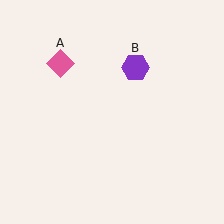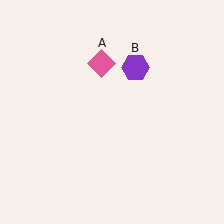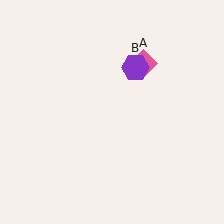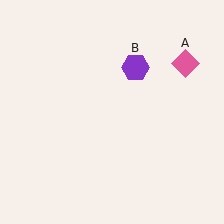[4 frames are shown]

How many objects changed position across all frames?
1 object changed position: pink diamond (object A).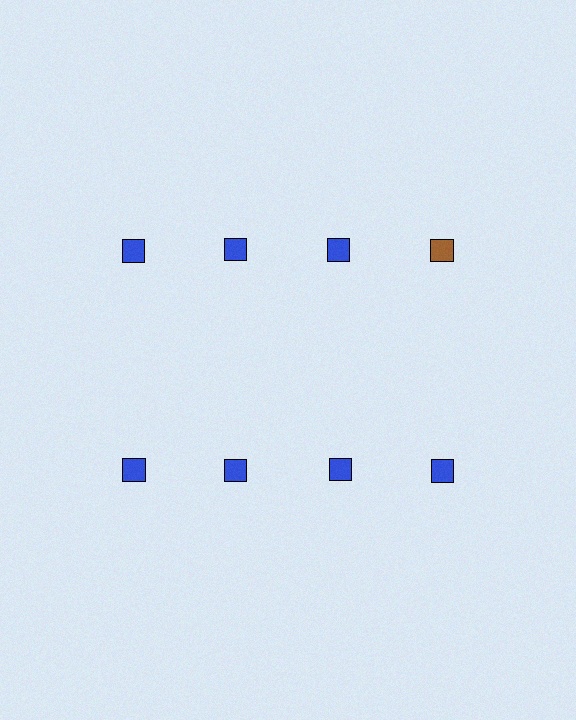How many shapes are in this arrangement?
There are 8 shapes arranged in a grid pattern.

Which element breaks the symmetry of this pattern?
The brown square in the top row, second from right column breaks the symmetry. All other shapes are blue squares.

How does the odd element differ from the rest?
It has a different color: brown instead of blue.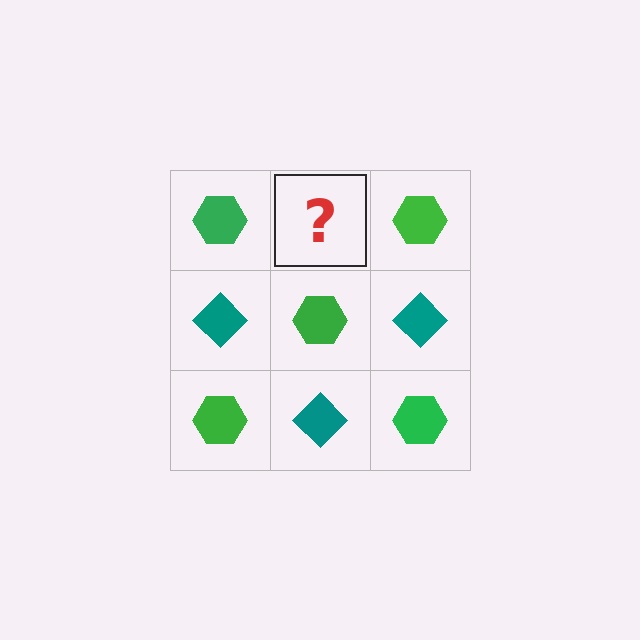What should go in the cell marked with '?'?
The missing cell should contain a teal diamond.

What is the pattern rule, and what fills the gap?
The rule is that it alternates green hexagon and teal diamond in a checkerboard pattern. The gap should be filled with a teal diamond.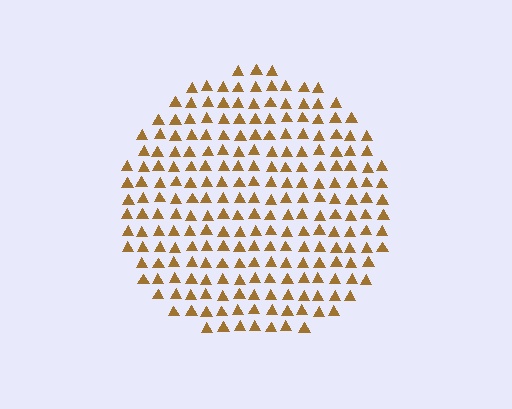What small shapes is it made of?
It is made of small triangles.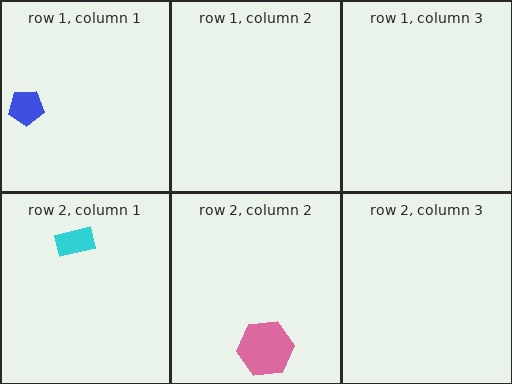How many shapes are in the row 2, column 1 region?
1.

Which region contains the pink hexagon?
The row 2, column 2 region.